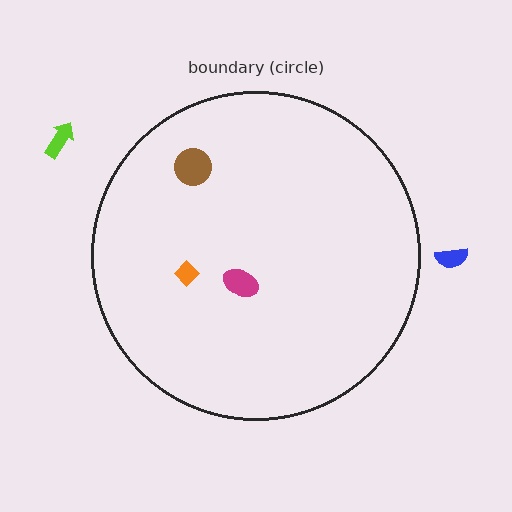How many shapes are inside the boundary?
4 inside, 2 outside.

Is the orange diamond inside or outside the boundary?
Inside.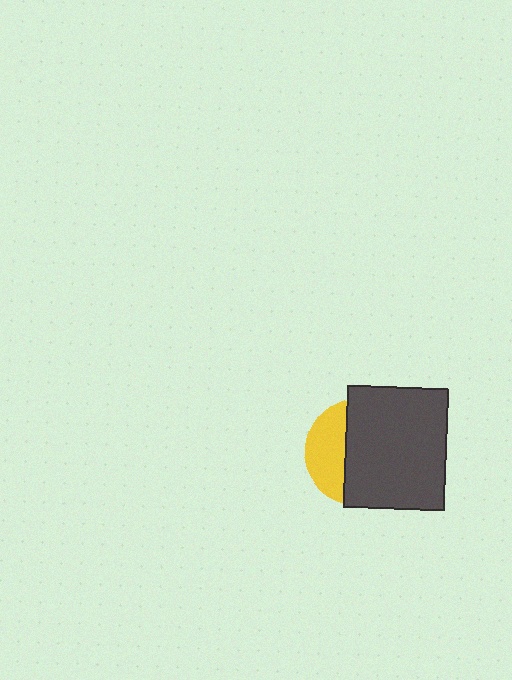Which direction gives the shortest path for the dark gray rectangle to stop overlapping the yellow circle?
Moving right gives the shortest separation.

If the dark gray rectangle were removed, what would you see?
You would see the complete yellow circle.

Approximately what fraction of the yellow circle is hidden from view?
Roughly 65% of the yellow circle is hidden behind the dark gray rectangle.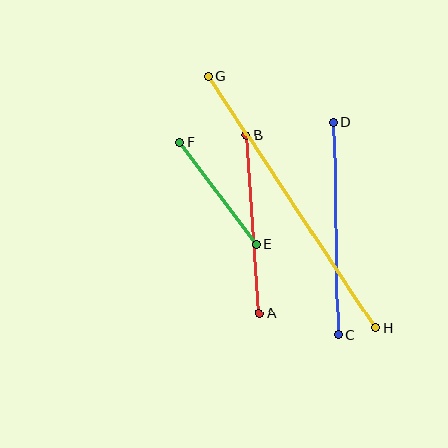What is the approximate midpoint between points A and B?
The midpoint is at approximately (253, 224) pixels.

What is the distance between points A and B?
The distance is approximately 179 pixels.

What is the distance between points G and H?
The distance is approximately 302 pixels.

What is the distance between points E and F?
The distance is approximately 128 pixels.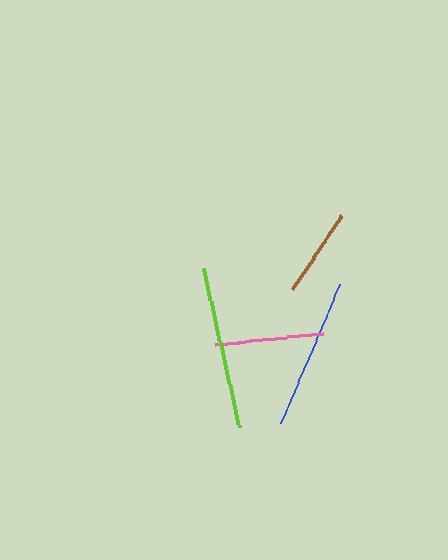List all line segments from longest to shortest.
From longest to shortest: lime, blue, pink, brown.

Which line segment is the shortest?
The brown line is the shortest at approximately 89 pixels.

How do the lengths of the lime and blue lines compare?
The lime and blue lines are approximately the same length.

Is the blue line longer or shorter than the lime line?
The lime line is longer than the blue line.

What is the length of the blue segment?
The blue segment is approximately 150 pixels long.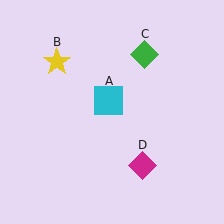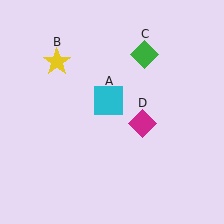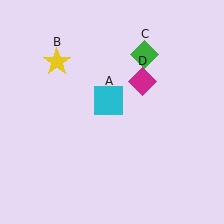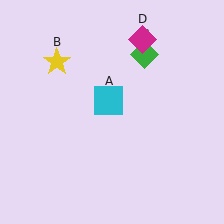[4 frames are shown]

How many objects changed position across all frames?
1 object changed position: magenta diamond (object D).